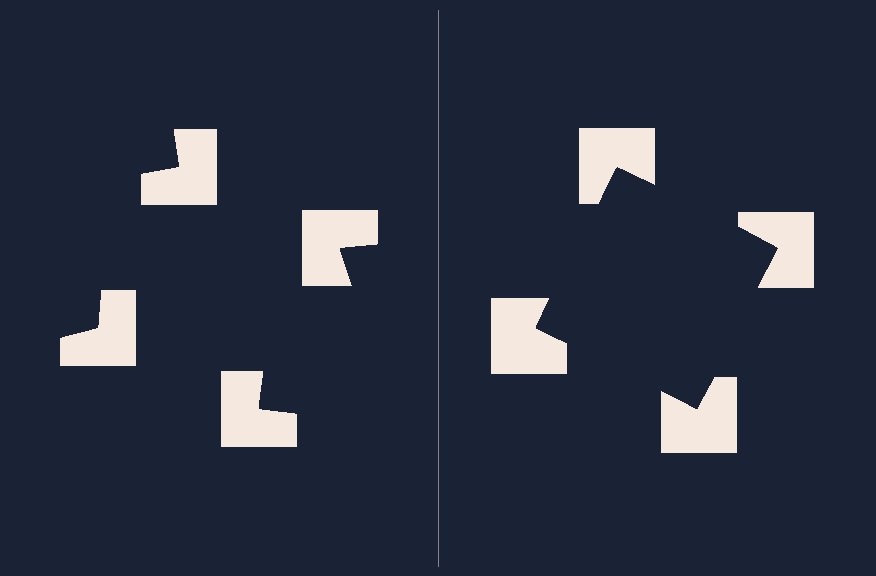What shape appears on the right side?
An illusory square.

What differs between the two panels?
The notched squares are positioned identically on both sides; only the wedge orientations differ. On the right they align to a square; on the left they are misaligned.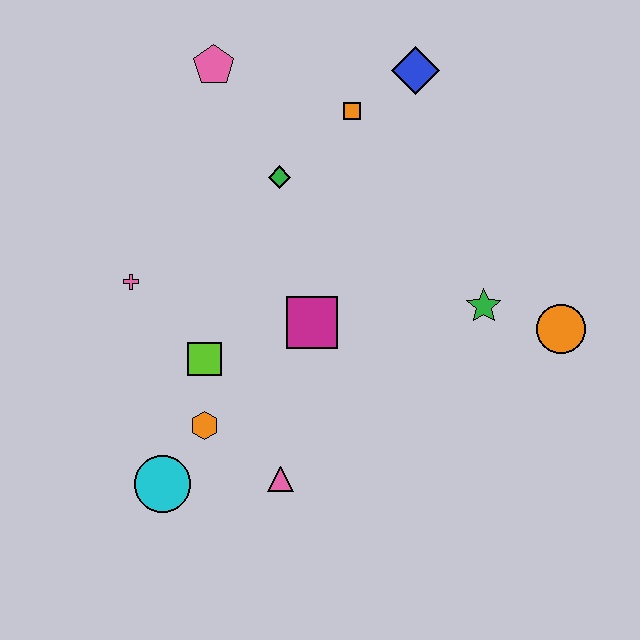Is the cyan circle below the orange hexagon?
Yes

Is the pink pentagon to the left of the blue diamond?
Yes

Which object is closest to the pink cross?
The lime square is closest to the pink cross.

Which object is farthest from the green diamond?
The cyan circle is farthest from the green diamond.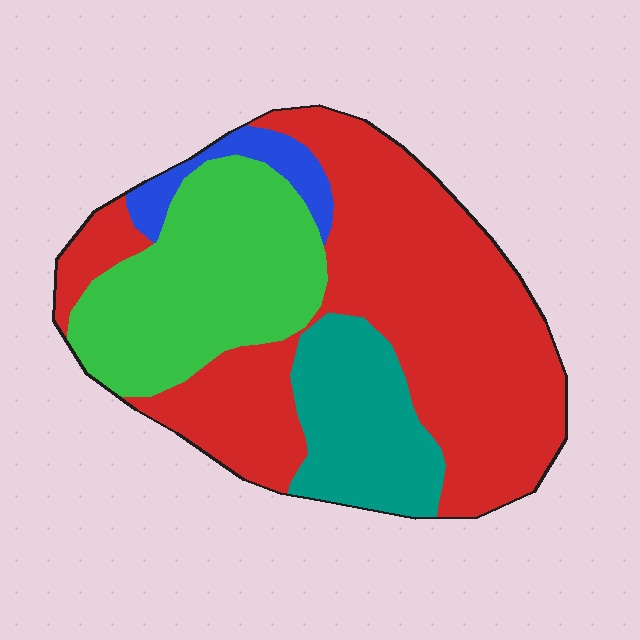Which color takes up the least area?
Blue, at roughly 5%.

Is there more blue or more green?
Green.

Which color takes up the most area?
Red, at roughly 55%.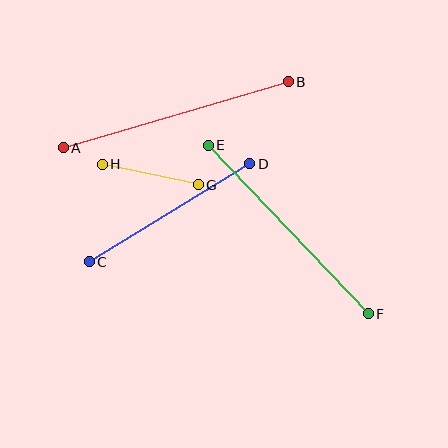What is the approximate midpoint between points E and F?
The midpoint is at approximately (288, 230) pixels.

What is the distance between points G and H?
The distance is approximately 98 pixels.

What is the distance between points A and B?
The distance is approximately 234 pixels.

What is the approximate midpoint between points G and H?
The midpoint is at approximately (150, 175) pixels.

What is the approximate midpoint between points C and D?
The midpoint is at approximately (169, 213) pixels.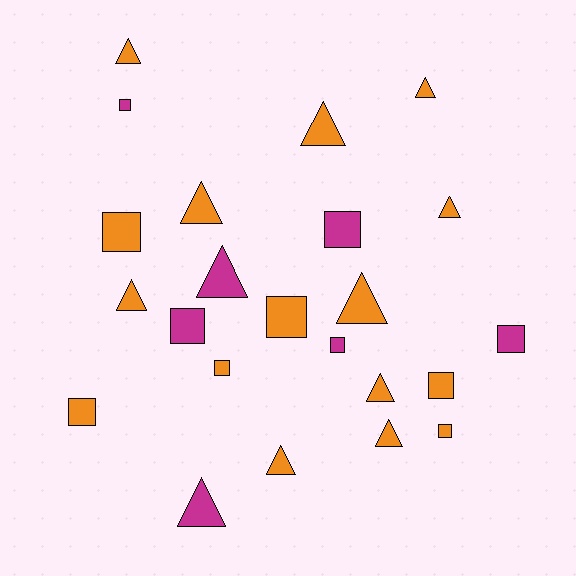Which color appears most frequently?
Orange, with 16 objects.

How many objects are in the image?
There are 23 objects.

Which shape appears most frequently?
Triangle, with 12 objects.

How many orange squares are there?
There are 6 orange squares.